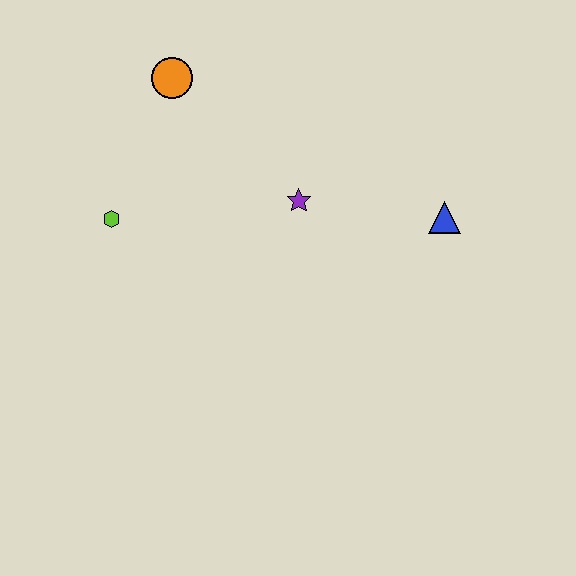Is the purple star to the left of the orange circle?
No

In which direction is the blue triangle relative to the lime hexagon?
The blue triangle is to the right of the lime hexagon.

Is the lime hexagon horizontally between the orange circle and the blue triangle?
No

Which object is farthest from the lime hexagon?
The blue triangle is farthest from the lime hexagon.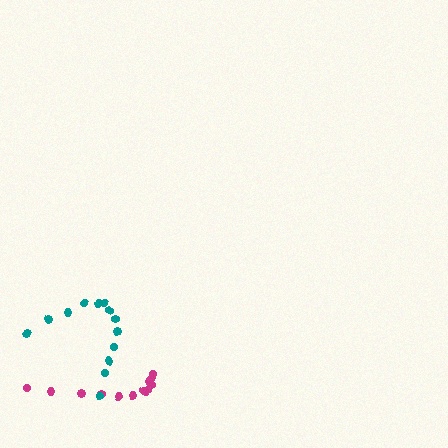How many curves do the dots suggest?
There are 2 distinct paths.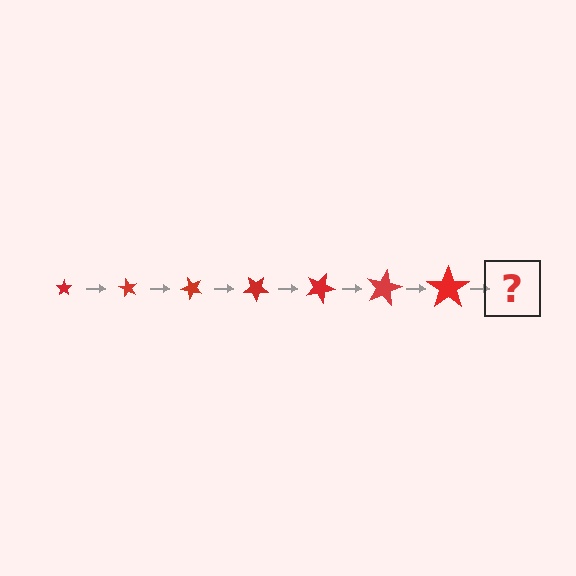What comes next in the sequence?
The next element should be a star, larger than the previous one and rotated 420 degrees from the start.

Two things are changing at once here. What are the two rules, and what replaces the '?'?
The two rules are that the star grows larger each step and it rotates 60 degrees each step. The '?' should be a star, larger than the previous one and rotated 420 degrees from the start.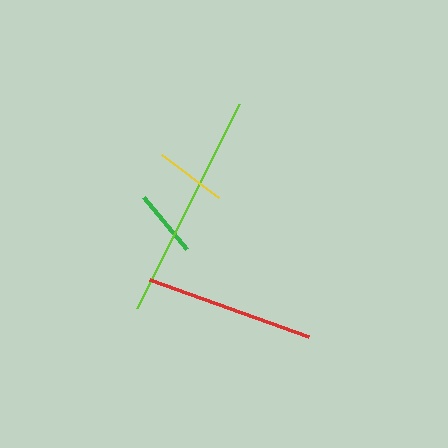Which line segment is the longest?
The lime line is the longest at approximately 228 pixels.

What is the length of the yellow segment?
The yellow segment is approximately 72 pixels long.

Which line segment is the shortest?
The green line is the shortest at approximately 67 pixels.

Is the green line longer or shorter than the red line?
The red line is longer than the green line.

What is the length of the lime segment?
The lime segment is approximately 228 pixels long.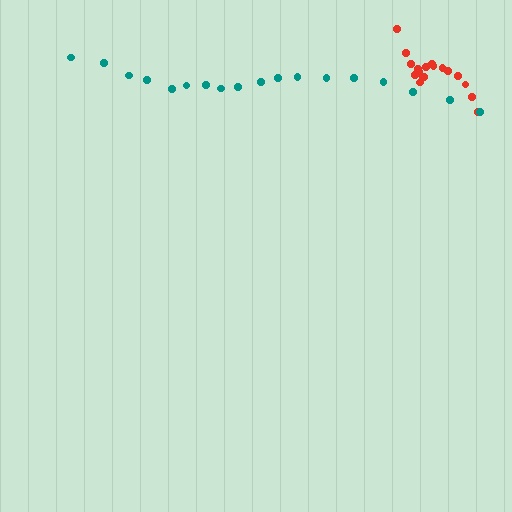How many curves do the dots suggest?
There are 2 distinct paths.